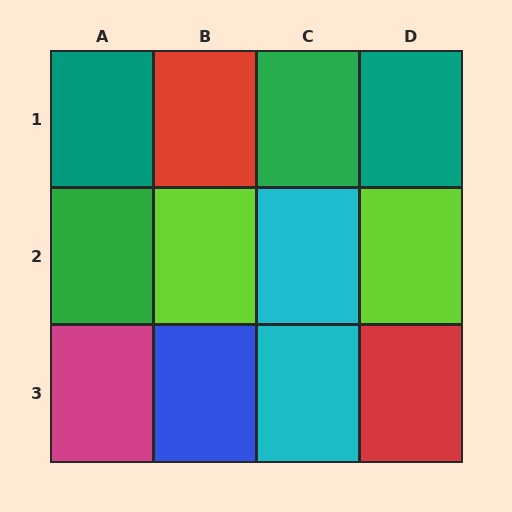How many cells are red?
2 cells are red.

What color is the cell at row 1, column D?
Teal.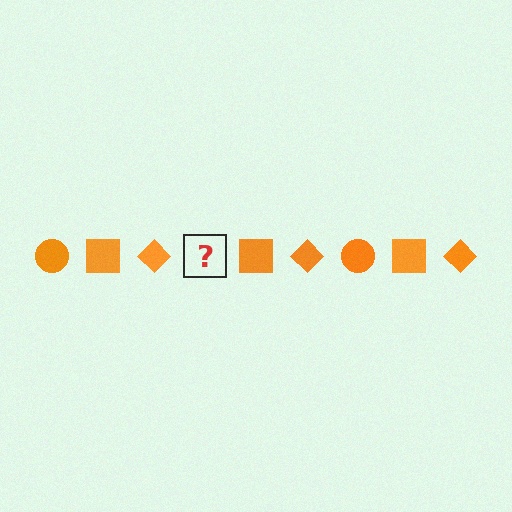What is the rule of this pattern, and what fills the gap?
The rule is that the pattern cycles through circle, square, diamond shapes in orange. The gap should be filled with an orange circle.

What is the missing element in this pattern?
The missing element is an orange circle.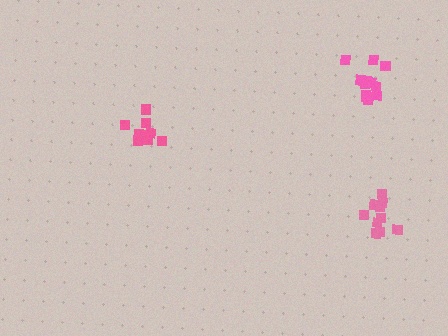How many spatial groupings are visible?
There are 3 spatial groupings.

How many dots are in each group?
Group 1: 13 dots, Group 2: 9 dots, Group 3: 10 dots (32 total).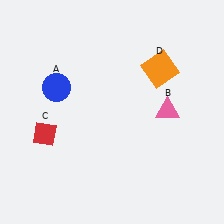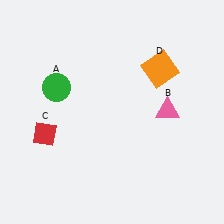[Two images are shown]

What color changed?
The circle (A) changed from blue in Image 1 to green in Image 2.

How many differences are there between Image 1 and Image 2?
There is 1 difference between the two images.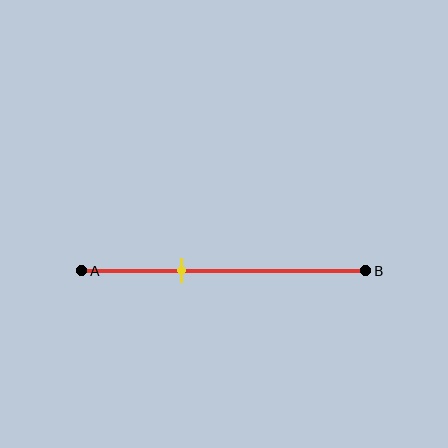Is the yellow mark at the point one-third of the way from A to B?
Yes, the mark is approximately at the one-third point.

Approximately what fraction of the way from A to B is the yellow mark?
The yellow mark is approximately 35% of the way from A to B.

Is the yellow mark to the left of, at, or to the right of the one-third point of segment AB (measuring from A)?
The yellow mark is approximately at the one-third point of segment AB.